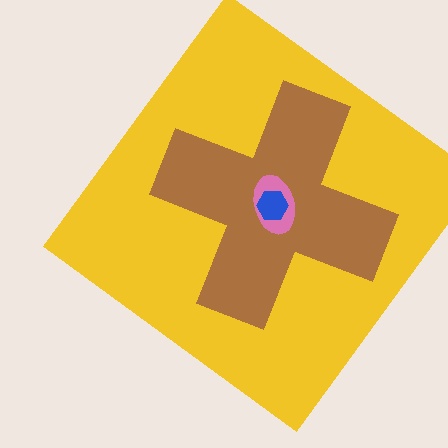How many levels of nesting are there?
4.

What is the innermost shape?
The blue hexagon.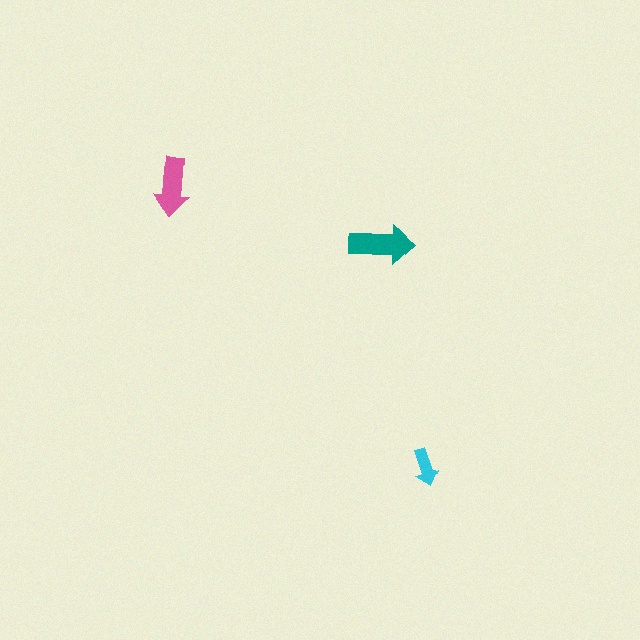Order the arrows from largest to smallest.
the teal one, the pink one, the cyan one.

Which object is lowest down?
The cyan arrow is bottommost.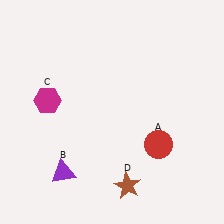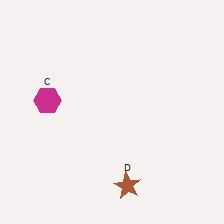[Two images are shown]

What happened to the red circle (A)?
The red circle (A) was removed in Image 2. It was in the bottom-right area of Image 1.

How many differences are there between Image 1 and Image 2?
There are 2 differences between the two images.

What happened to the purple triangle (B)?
The purple triangle (B) was removed in Image 2. It was in the bottom-left area of Image 1.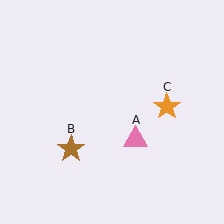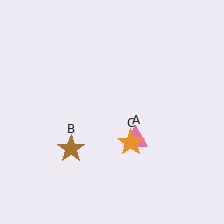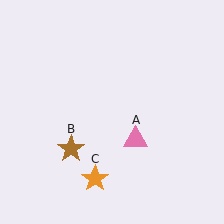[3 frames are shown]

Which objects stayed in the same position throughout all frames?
Pink triangle (object A) and brown star (object B) remained stationary.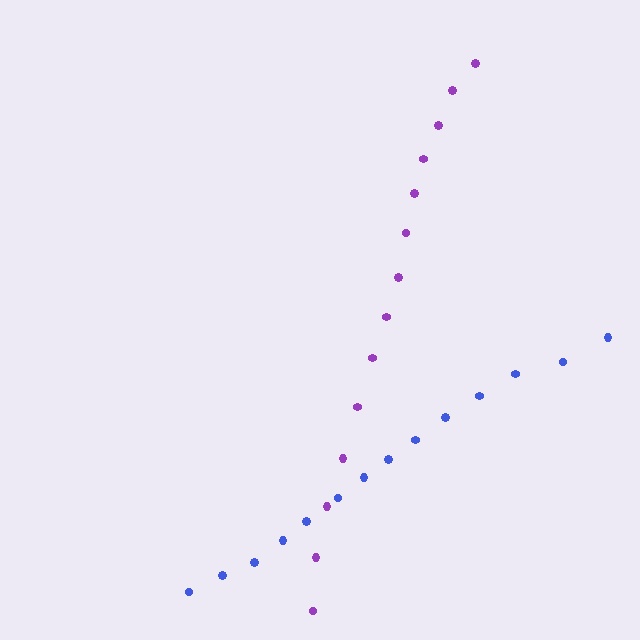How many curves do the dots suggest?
There are 2 distinct paths.